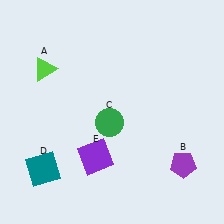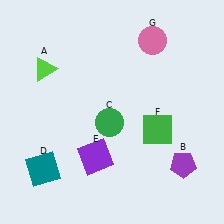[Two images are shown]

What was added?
A green square (F), a pink circle (G) were added in Image 2.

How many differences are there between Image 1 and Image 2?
There are 2 differences between the two images.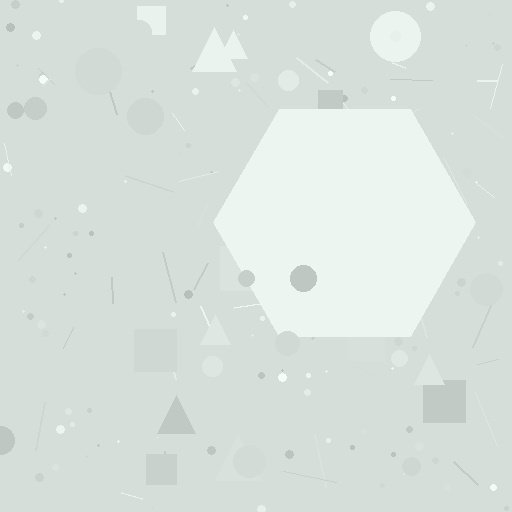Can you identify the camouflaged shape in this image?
The camouflaged shape is a hexagon.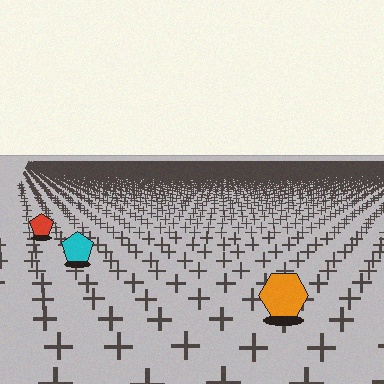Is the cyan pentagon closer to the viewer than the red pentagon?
Yes. The cyan pentagon is closer — you can tell from the texture gradient: the ground texture is coarser near it.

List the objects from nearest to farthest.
From nearest to farthest: the orange hexagon, the cyan pentagon, the red pentagon.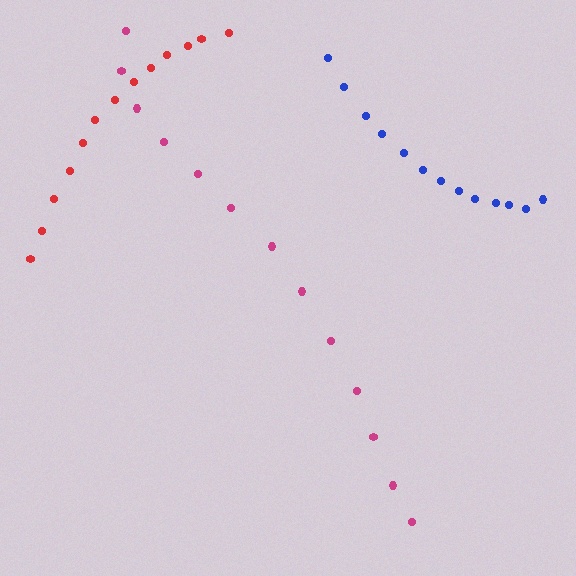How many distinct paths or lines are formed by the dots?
There are 3 distinct paths.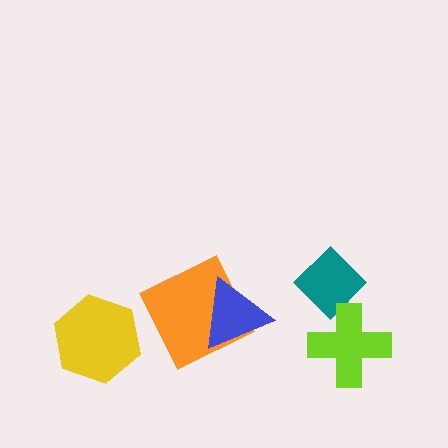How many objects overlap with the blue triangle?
1 object overlaps with the blue triangle.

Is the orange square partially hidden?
Yes, it is partially covered by another shape.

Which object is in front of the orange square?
The blue triangle is in front of the orange square.